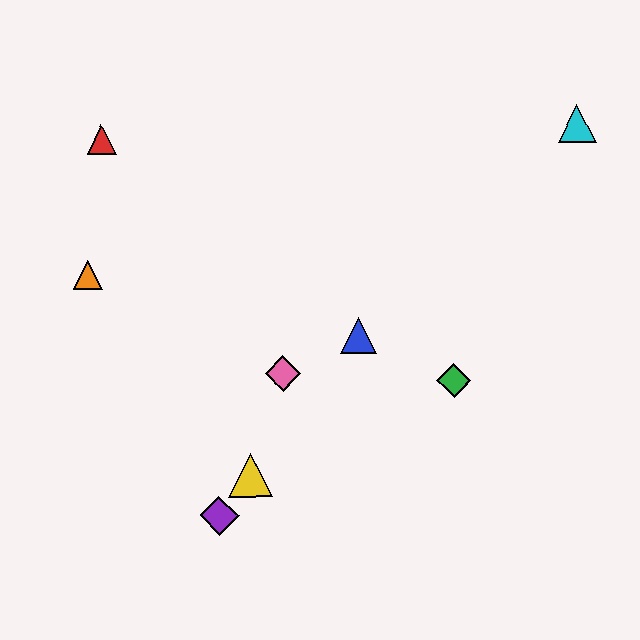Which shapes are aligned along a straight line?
The blue triangle, the yellow triangle, the purple diamond are aligned along a straight line.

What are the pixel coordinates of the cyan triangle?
The cyan triangle is at (577, 123).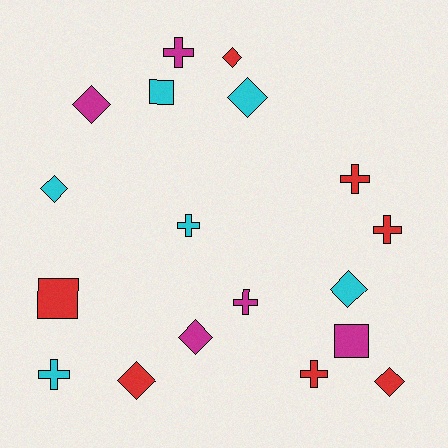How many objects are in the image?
There are 18 objects.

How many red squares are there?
There is 1 red square.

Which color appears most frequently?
Red, with 7 objects.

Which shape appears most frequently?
Diamond, with 8 objects.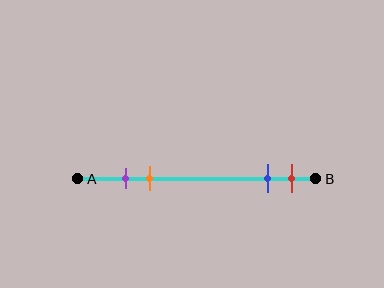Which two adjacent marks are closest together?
The purple and orange marks are the closest adjacent pair.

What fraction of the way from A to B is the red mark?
The red mark is approximately 90% (0.9) of the way from A to B.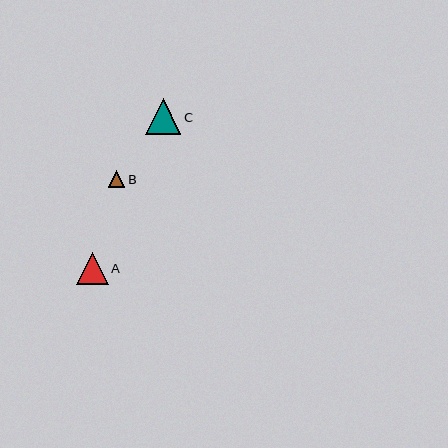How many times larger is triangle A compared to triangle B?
Triangle A is approximately 1.9 times the size of triangle B.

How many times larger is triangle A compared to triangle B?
Triangle A is approximately 1.9 times the size of triangle B.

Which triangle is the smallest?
Triangle B is the smallest with a size of approximately 17 pixels.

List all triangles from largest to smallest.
From largest to smallest: C, A, B.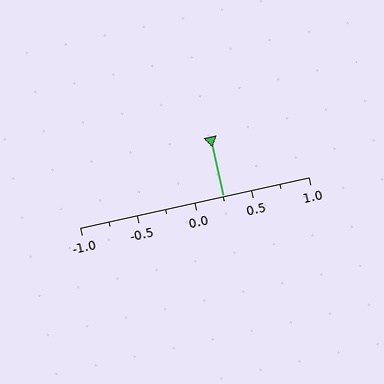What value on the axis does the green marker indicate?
The marker indicates approximately 0.25.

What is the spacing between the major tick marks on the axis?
The major ticks are spaced 0.5 apart.